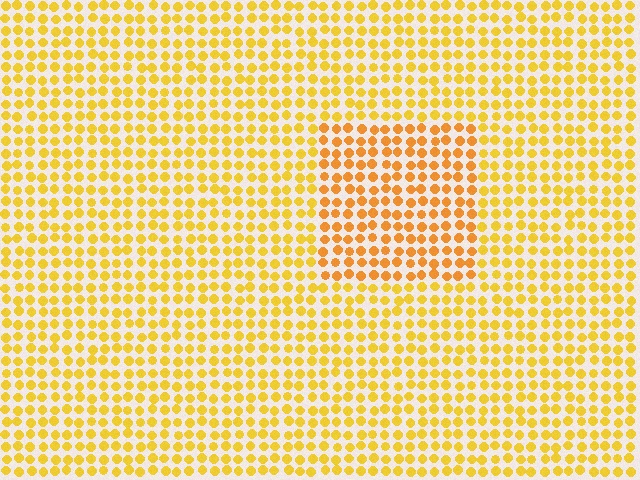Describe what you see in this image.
The image is filled with small yellow elements in a uniform arrangement. A rectangle-shaped region is visible where the elements are tinted to a slightly different hue, forming a subtle color boundary.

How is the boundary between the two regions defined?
The boundary is defined purely by a slight shift in hue (about 19 degrees). Spacing, size, and orientation are identical on both sides.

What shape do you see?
I see a rectangle.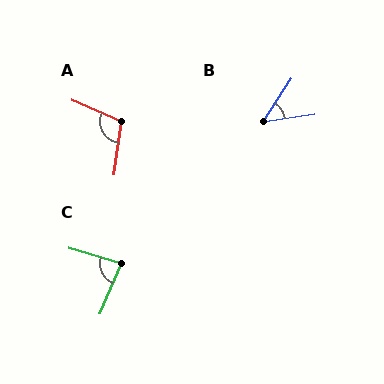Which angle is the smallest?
B, at approximately 50 degrees.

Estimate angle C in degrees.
Approximately 83 degrees.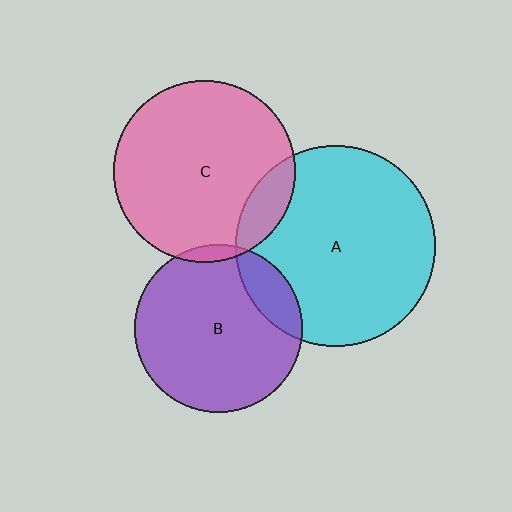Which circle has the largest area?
Circle A (cyan).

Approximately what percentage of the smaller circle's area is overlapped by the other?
Approximately 15%.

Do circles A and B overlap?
Yes.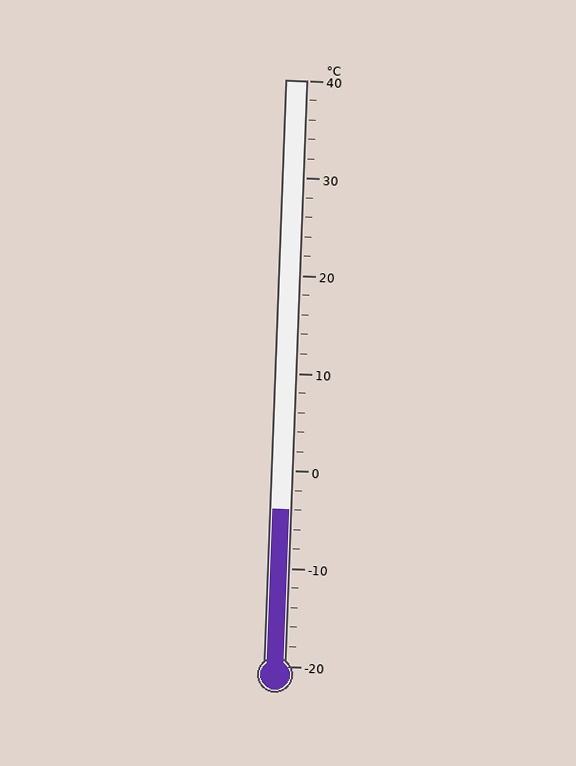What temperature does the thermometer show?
The thermometer shows approximately -4°C.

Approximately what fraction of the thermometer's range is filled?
The thermometer is filled to approximately 25% of its range.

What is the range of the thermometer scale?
The thermometer scale ranges from -20°C to 40°C.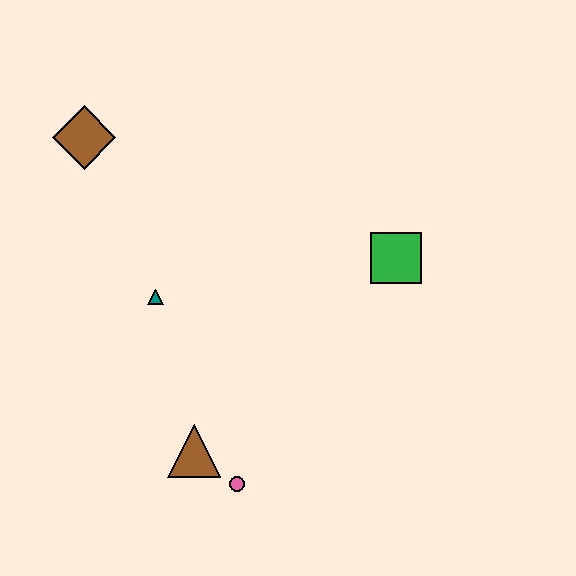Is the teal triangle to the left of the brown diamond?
No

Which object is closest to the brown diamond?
The teal triangle is closest to the brown diamond.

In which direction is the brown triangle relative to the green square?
The brown triangle is to the left of the green square.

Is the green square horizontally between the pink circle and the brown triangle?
No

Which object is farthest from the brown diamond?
The pink circle is farthest from the brown diamond.